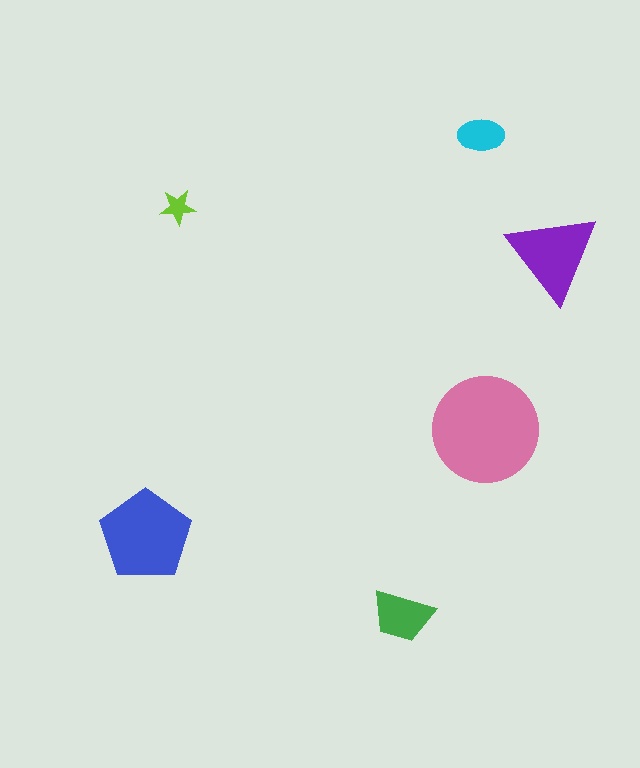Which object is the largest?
The pink circle.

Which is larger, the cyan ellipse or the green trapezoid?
The green trapezoid.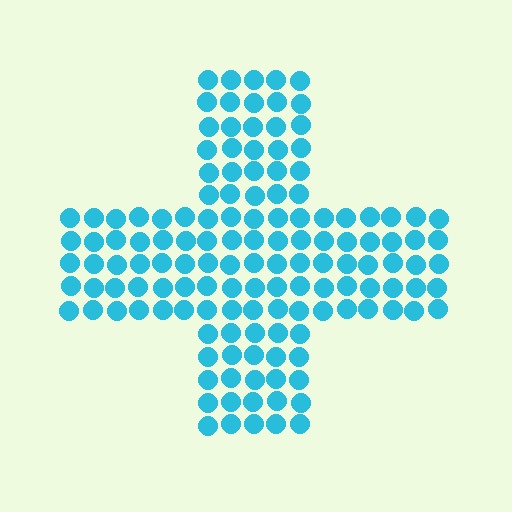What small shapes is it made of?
It is made of small circles.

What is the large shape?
The large shape is a cross.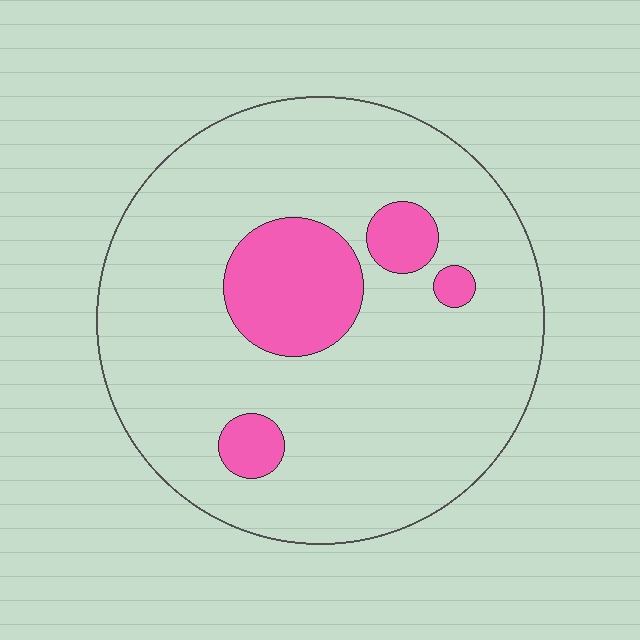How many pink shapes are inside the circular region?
4.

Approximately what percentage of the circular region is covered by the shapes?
Approximately 15%.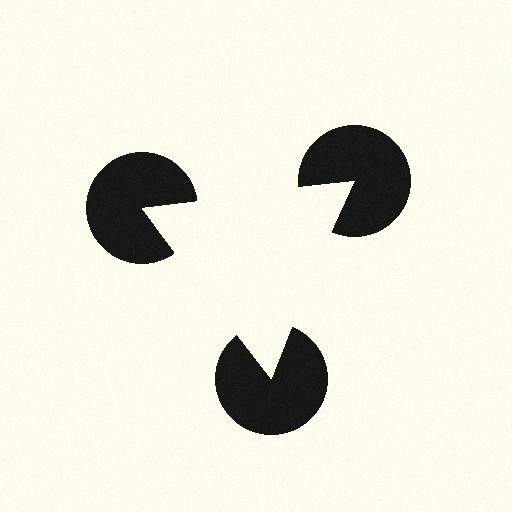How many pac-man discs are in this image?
There are 3 — one at each vertex of the illusory triangle.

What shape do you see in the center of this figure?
An illusory triangle — its edges are inferred from the aligned wedge cuts in the pac-man discs, not physically drawn.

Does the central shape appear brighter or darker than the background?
It typically appears slightly brighter than the background, even though no actual brightness change is drawn.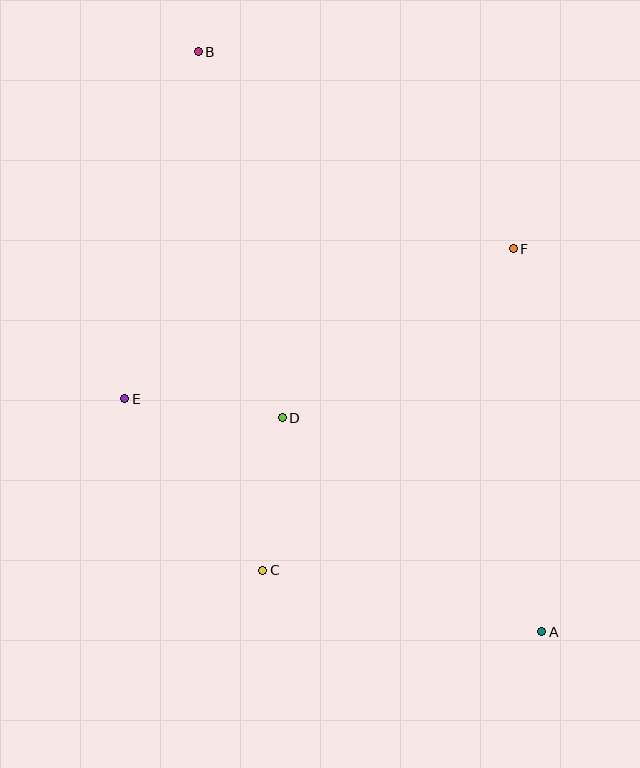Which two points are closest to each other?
Points C and D are closest to each other.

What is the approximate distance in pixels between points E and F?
The distance between E and F is approximately 416 pixels.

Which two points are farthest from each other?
Points A and B are farthest from each other.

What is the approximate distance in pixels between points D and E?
The distance between D and E is approximately 159 pixels.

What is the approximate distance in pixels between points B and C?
The distance between B and C is approximately 522 pixels.